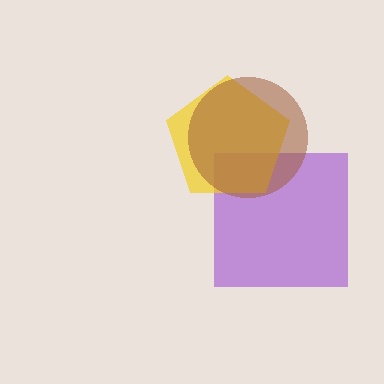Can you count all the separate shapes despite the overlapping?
Yes, there are 3 separate shapes.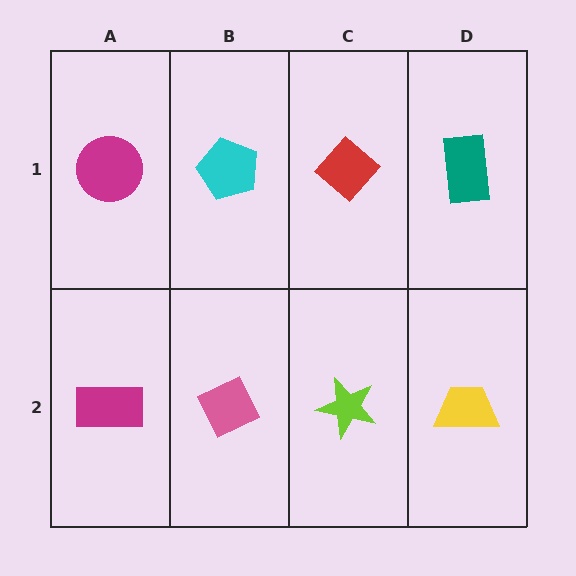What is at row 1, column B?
A cyan pentagon.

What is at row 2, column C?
A lime star.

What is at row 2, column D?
A yellow trapezoid.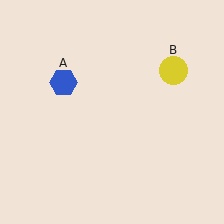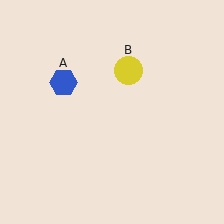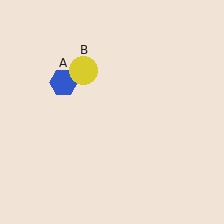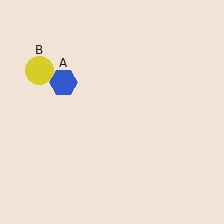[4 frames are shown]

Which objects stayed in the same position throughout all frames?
Blue hexagon (object A) remained stationary.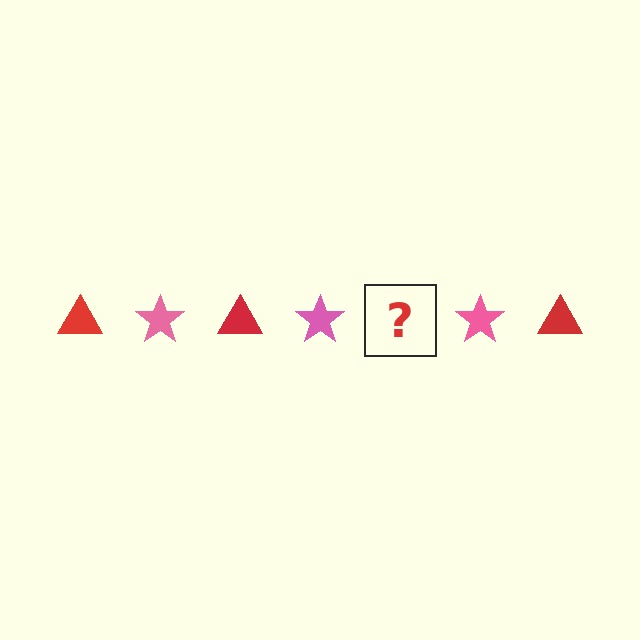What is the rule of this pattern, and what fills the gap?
The rule is that the pattern alternates between red triangle and pink star. The gap should be filled with a red triangle.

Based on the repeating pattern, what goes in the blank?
The blank should be a red triangle.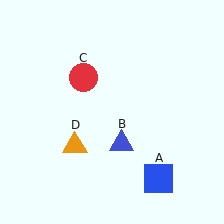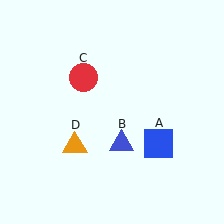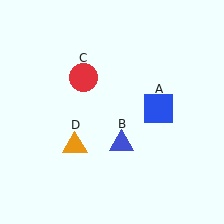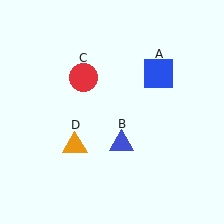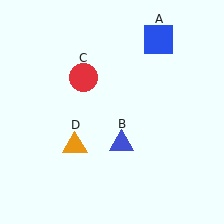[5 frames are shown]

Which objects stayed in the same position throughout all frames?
Blue triangle (object B) and red circle (object C) and orange triangle (object D) remained stationary.